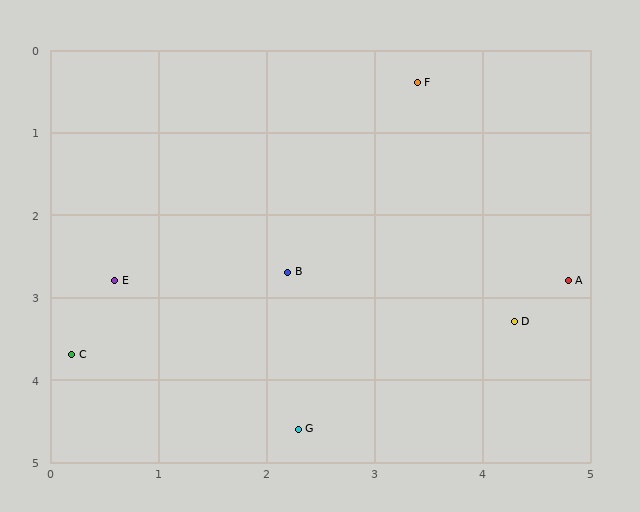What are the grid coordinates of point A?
Point A is at approximately (4.8, 2.8).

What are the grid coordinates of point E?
Point E is at approximately (0.6, 2.8).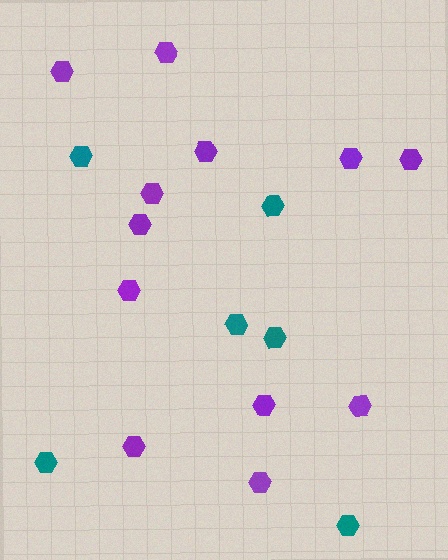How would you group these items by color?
There are 2 groups: one group of purple hexagons (12) and one group of teal hexagons (6).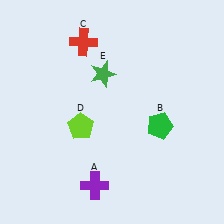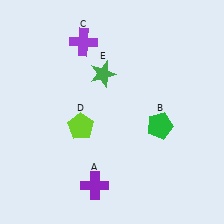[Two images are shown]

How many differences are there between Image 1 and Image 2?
There is 1 difference between the two images.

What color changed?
The cross (C) changed from red in Image 1 to purple in Image 2.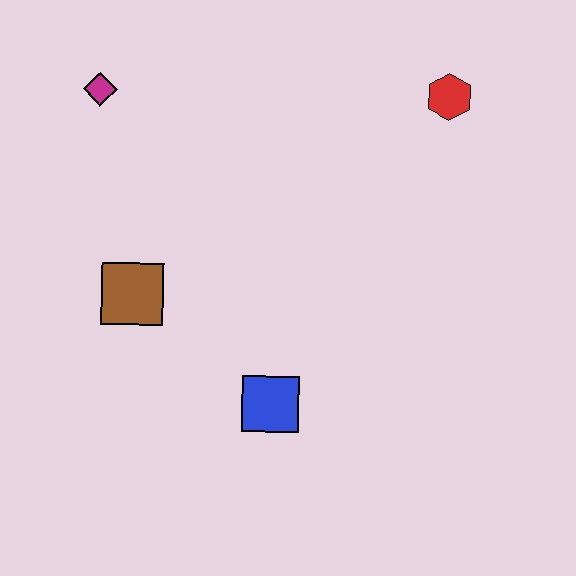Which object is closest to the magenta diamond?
The brown square is closest to the magenta diamond.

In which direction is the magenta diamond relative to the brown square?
The magenta diamond is above the brown square.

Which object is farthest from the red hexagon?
The brown square is farthest from the red hexagon.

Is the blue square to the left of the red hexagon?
Yes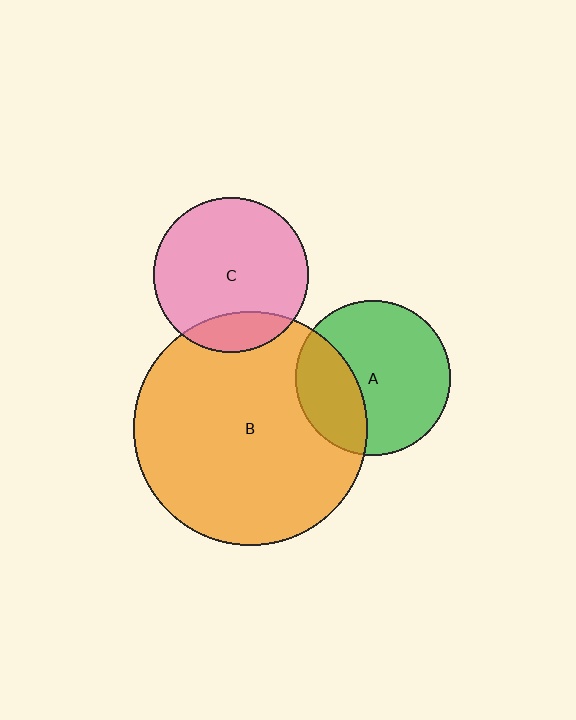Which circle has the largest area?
Circle B (orange).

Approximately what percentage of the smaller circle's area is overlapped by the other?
Approximately 30%.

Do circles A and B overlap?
Yes.